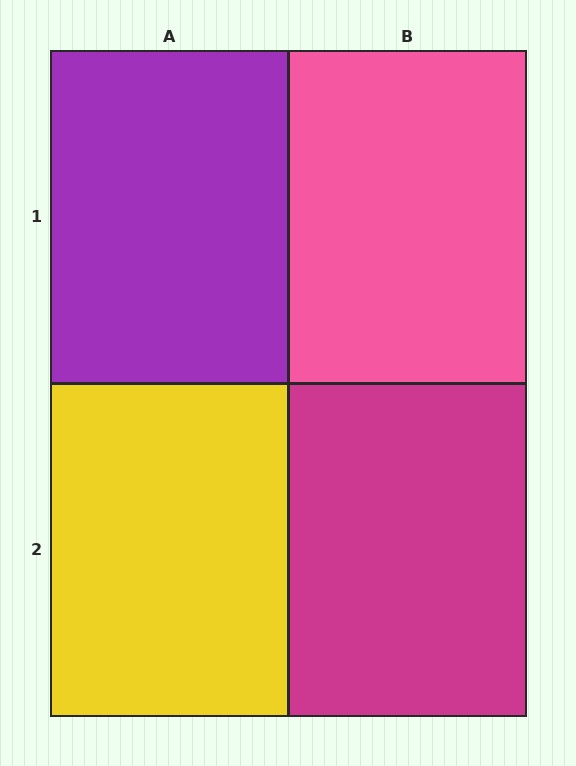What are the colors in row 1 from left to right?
Purple, pink.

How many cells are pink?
1 cell is pink.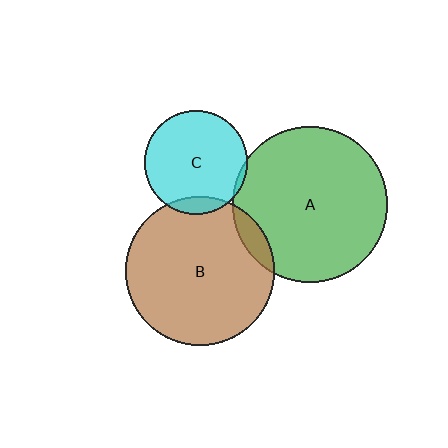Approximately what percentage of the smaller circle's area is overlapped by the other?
Approximately 5%.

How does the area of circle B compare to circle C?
Approximately 2.1 times.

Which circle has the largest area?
Circle A (green).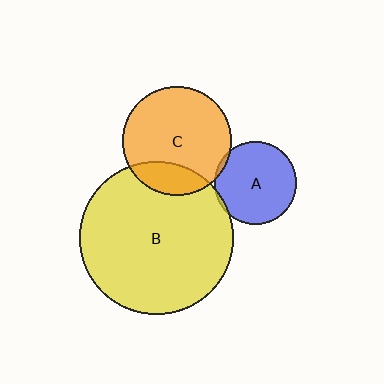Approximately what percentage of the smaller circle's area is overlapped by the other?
Approximately 5%.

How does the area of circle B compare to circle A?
Approximately 3.5 times.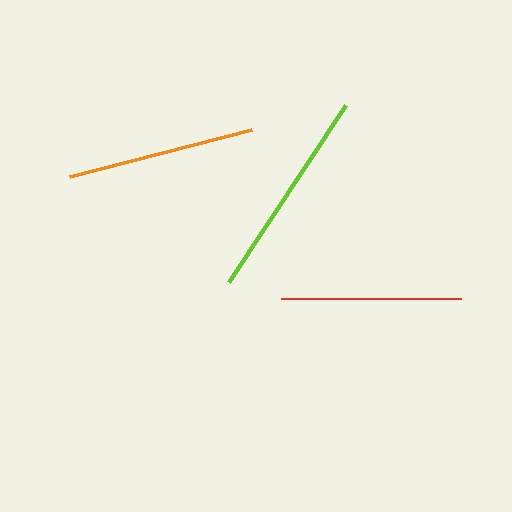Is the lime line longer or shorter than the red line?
The lime line is longer than the red line.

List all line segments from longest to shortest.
From longest to shortest: lime, orange, red.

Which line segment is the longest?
The lime line is the longest at approximately 212 pixels.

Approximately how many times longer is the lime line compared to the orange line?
The lime line is approximately 1.1 times the length of the orange line.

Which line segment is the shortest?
The red line is the shortest at approximately 180 pixels.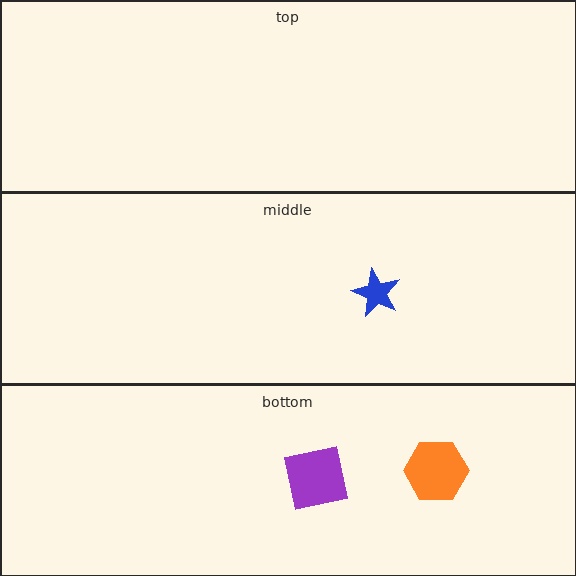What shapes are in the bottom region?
The purple square, the orange hexagon.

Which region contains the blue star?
The middle region.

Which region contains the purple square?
The bottom region.